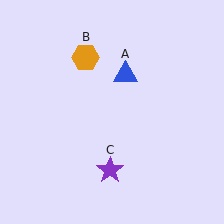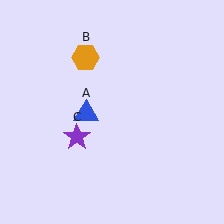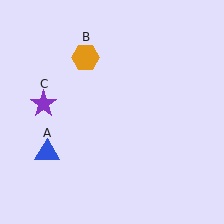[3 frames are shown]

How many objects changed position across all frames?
2 objects changed position: blue triangle (object A), purple star (object C).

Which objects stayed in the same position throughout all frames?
Orange hexagon (object B) remained stationary.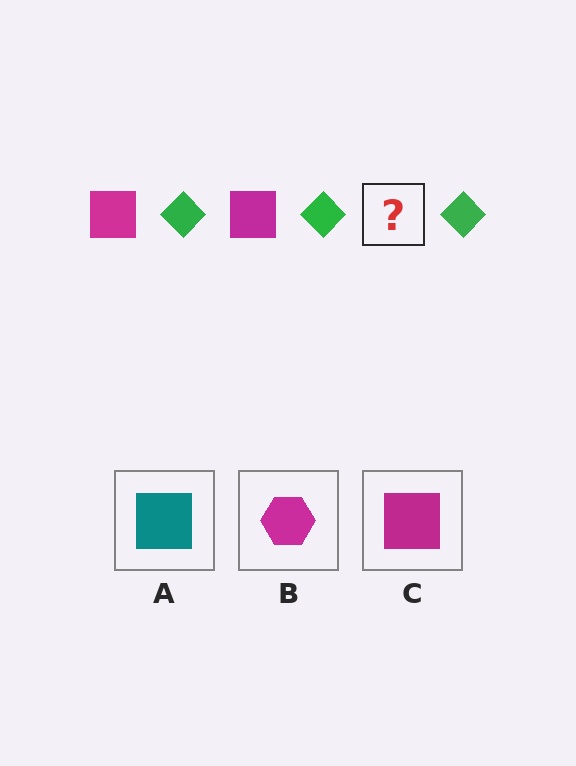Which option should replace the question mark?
Option C.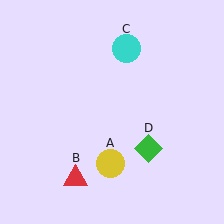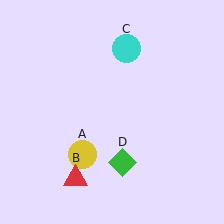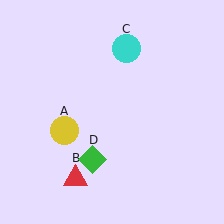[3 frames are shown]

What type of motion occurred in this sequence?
The yellow circle (object A), green diamond (object D) rotated clockwise around the center of the scene.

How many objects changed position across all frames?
2 objects changed position: yellow circle (object A), green diamond (object D).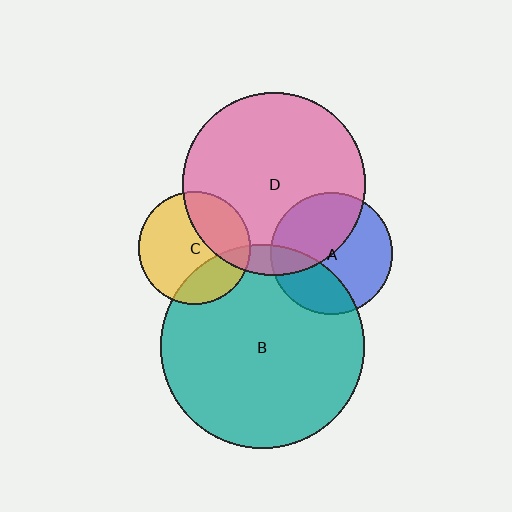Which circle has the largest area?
Circle B (teal).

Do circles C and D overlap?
Yes.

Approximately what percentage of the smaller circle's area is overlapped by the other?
Approximately 30%.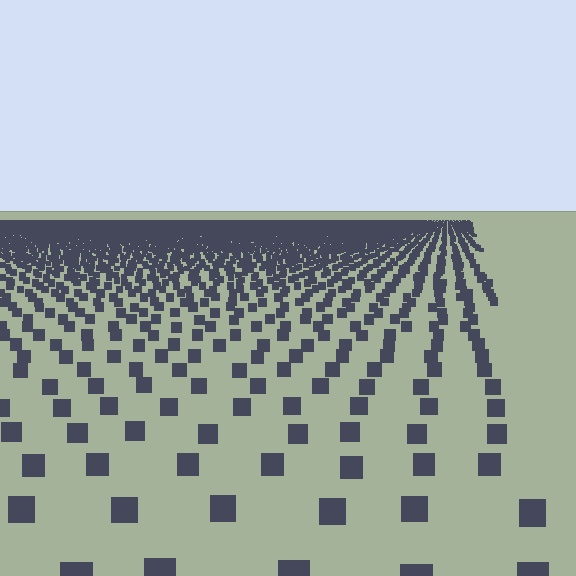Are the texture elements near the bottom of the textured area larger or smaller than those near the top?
Larger. Near the bottom, elements are closer to the viewer and appear at a bigger on-screen size.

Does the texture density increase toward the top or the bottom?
Density increases toward the top.